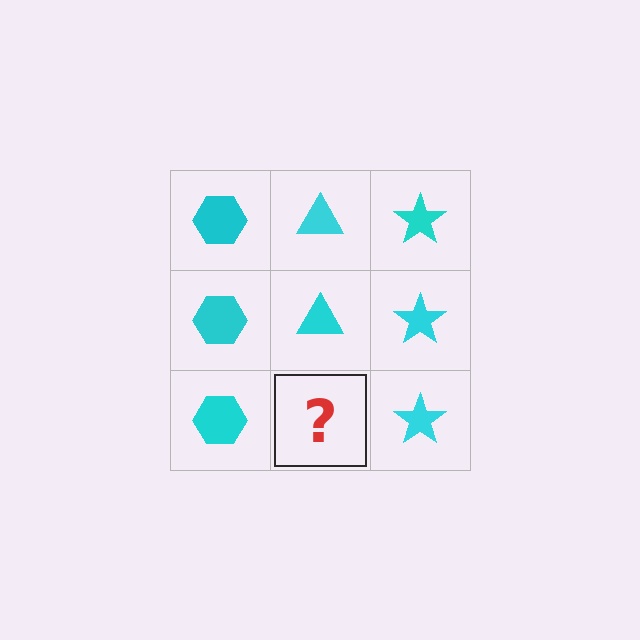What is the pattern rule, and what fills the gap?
The rule is that each column has a consistent shape. The gap should be filled with a cyan triangle.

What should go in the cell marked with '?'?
The missing cell should contain a cyan triangle.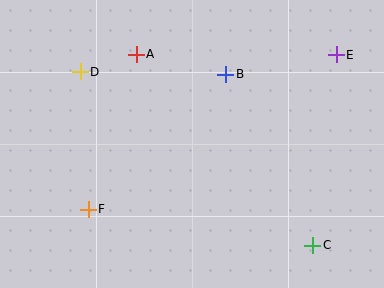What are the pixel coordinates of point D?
Point D is at (80, 72).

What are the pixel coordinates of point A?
Point A is at (136, 54).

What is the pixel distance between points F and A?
The distance between F and A is 162 pixels.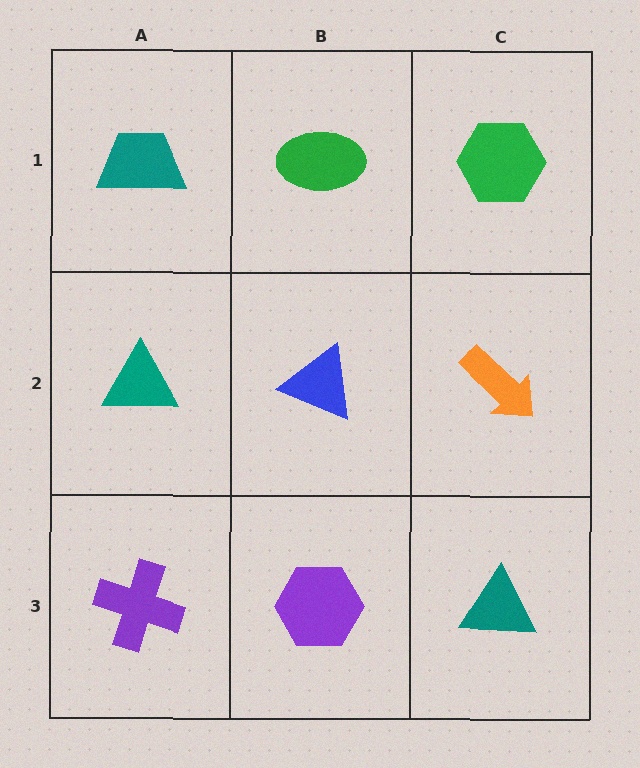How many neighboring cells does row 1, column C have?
2.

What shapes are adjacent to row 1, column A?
A teal triangle (row 2, column A), a green ellipse (row 1, column B).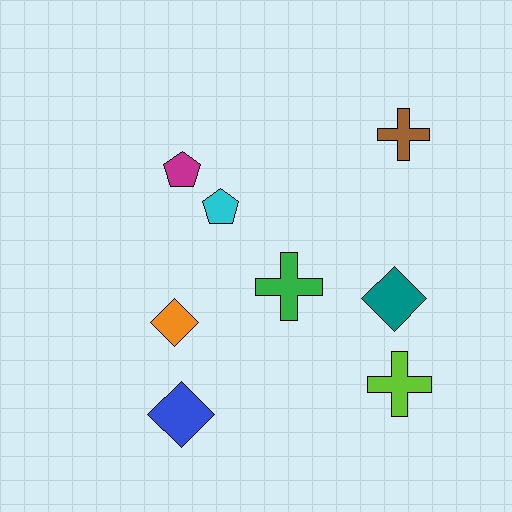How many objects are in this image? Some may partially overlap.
There are 8 objects.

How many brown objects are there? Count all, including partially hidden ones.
There is 1 brown object.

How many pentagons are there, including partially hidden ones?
There are 2 pentagons.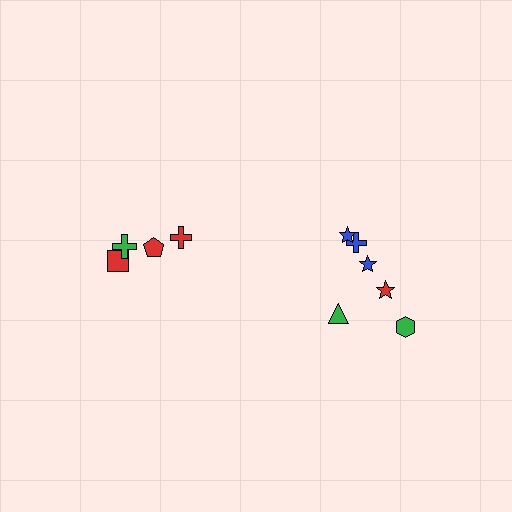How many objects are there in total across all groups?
There are 10 objects.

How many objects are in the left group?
There are 4 objects.